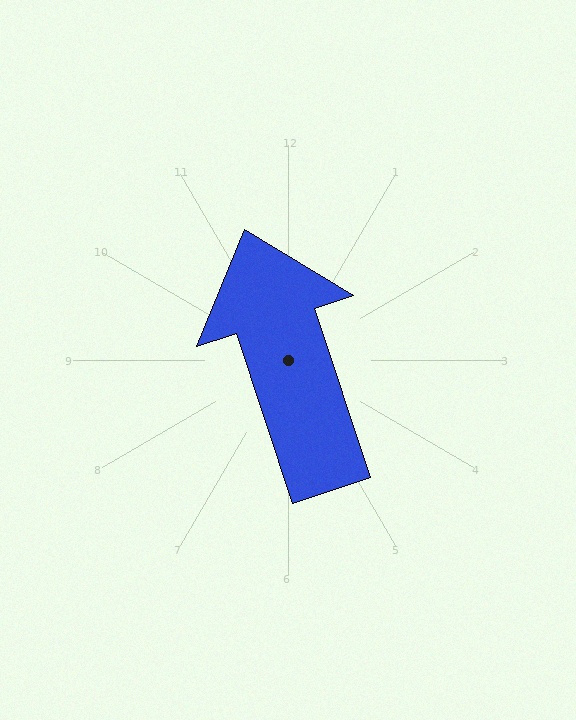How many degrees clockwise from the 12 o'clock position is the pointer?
Approximately 342 degrees.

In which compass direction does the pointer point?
North.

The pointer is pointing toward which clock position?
Roughly 11 o'clock.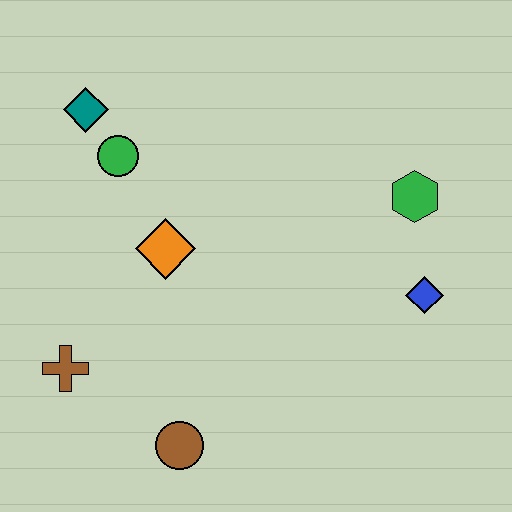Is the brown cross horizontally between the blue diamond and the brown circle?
No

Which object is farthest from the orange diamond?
The blue diamond is farthest from the orange diamond.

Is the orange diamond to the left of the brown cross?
No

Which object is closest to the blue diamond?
The green hexagon is closest to the blue diamond.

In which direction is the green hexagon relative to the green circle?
The green hexagon is to the right of the green circle.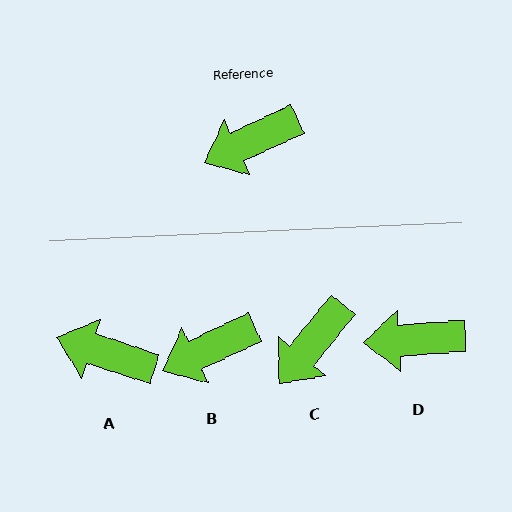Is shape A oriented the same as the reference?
No, it is off by about 43 degrees.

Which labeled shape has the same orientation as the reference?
B.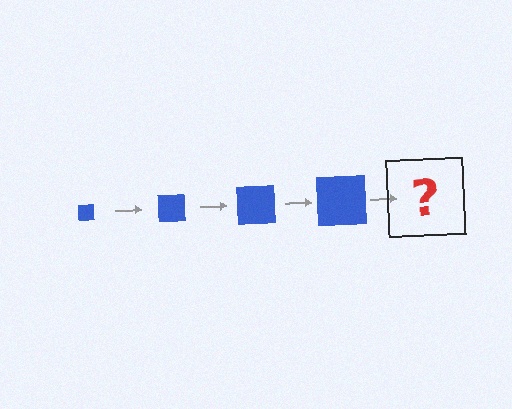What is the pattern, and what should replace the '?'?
The pattern is that the square gets progressively larger each step. The '?' should be a blue square, larger than the previous one.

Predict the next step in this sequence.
The next step is a blue square, larger than the previous one.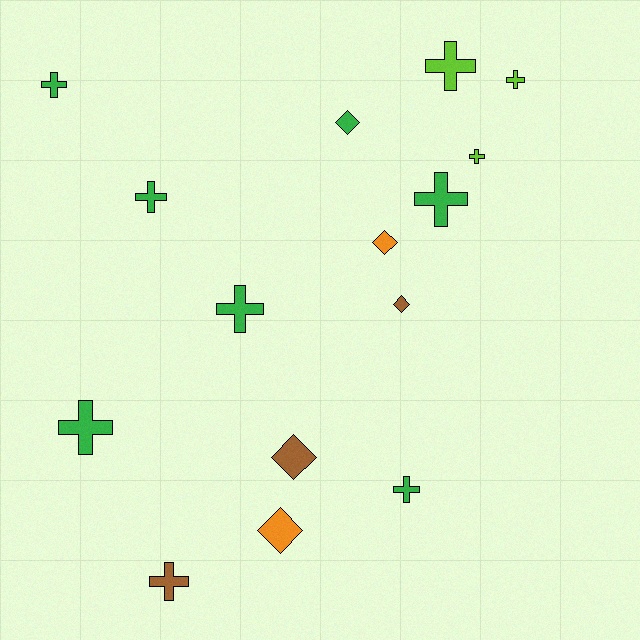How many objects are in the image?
There are 15 objects.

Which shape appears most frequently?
Cross, with 10 objects.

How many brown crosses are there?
There is 1 brown cross.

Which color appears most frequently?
Green, with 7 objects.